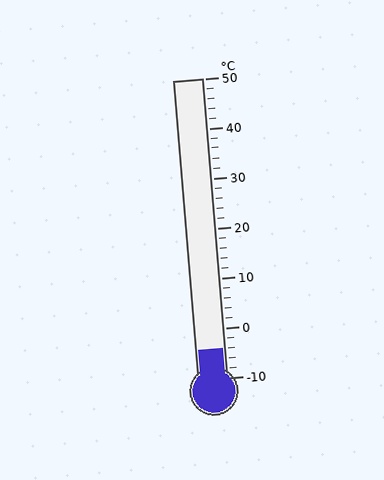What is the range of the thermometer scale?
The thermometer scale ranges from -10°C to 50°C.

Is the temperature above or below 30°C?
The temperature is below 30°C.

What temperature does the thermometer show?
The thermometer shows approximately -4°C.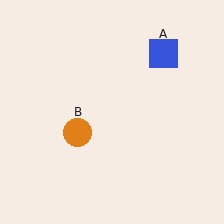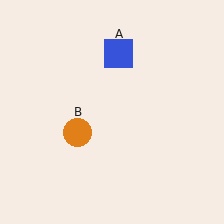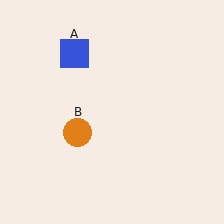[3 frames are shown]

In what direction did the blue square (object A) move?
The blue square (object A) moved left.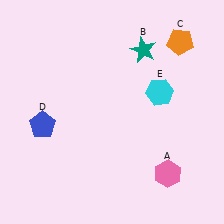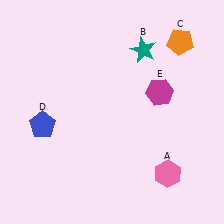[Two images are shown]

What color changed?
The hexagon (E) changed from cyan in Image 1 to magenta in Image 2.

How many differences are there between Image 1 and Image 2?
There is 1 difference between the two images.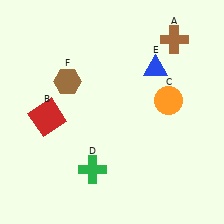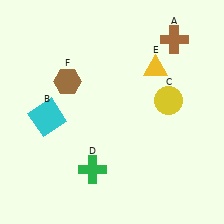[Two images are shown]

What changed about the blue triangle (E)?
In Image 1, E is blue. In Image 2, it changed to yellow.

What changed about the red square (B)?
In Image 1, B is red. In Image 2, it changed to cyan.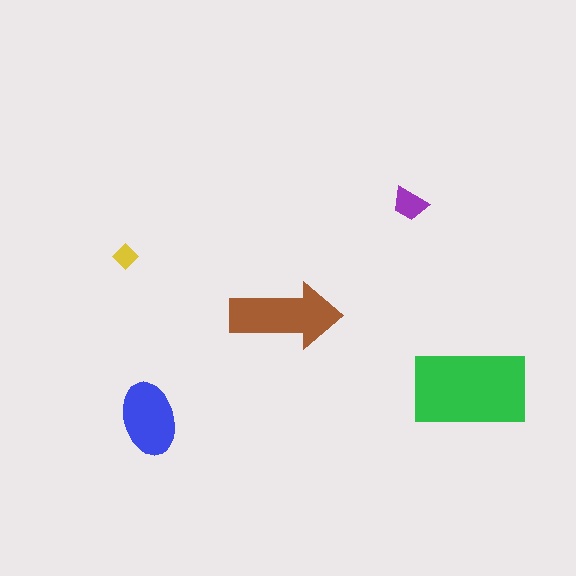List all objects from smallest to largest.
The yellow diamond, the purple trapezoid, the blue ellipse, the brown arrow, the green rectangle.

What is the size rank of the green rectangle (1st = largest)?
1st.